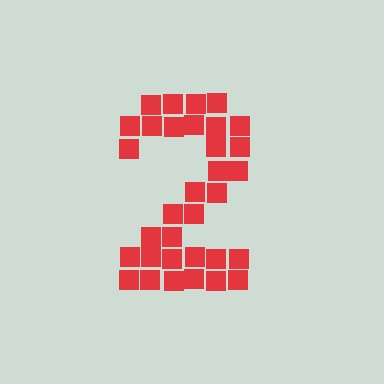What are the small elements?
The small elements are squares.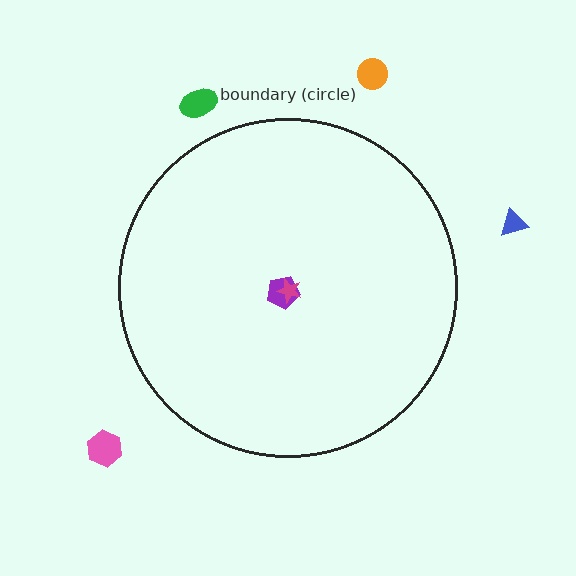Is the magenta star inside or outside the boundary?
Inside.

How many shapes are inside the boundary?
2 inside, 4 outside.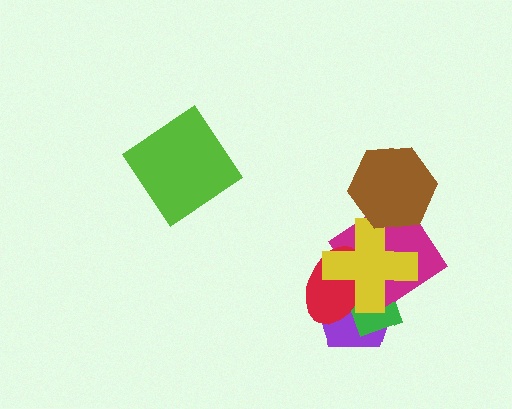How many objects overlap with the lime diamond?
0 objects overlap with the lime diamond.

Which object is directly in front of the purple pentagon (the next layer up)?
The green diamond is directly in front of the purple pentagon.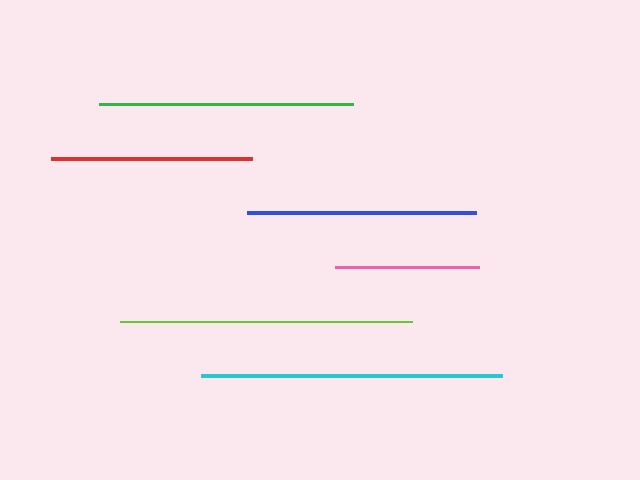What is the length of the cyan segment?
The cyan segment is approximately 301 pixels long.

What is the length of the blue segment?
The blue segment is approximately 229 pixels long.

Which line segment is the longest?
The cyan line is the longest at approximately 301 pixels.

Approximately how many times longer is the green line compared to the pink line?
The green line is approximately 1.8 times the length of the pink line.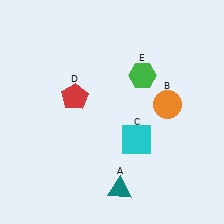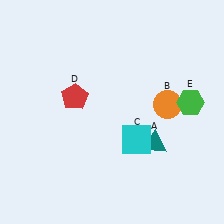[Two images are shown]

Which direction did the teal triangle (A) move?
The teal triangle (A) moved up.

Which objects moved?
The objects that moved are: the teal triangle (A), the green hexagon (E).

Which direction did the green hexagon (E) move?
The green hexagon (E) moved right.